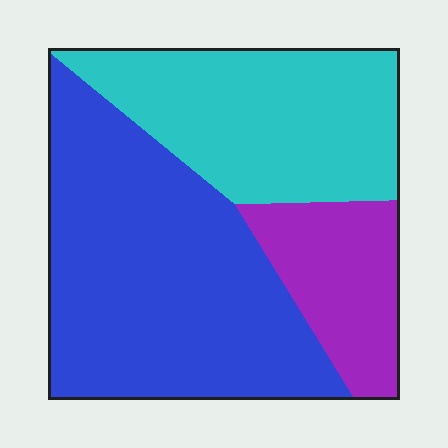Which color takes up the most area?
Blue, at roughly 50%.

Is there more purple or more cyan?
Cyan.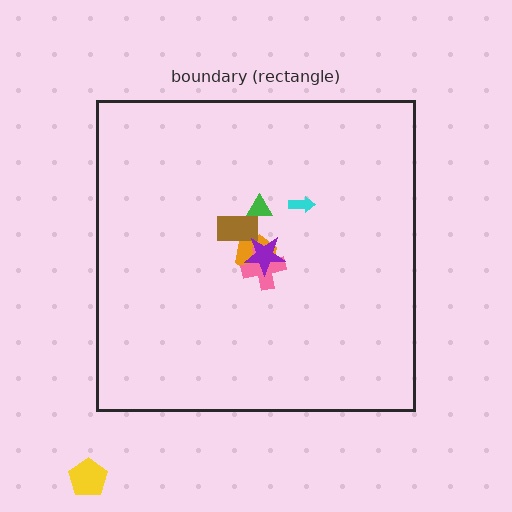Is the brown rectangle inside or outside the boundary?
Inside.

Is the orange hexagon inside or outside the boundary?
Inside.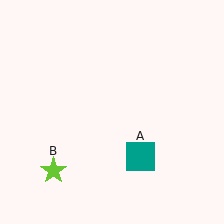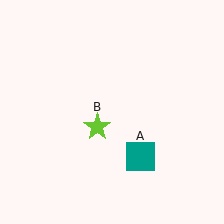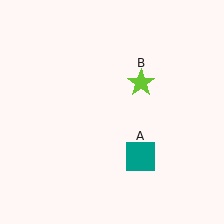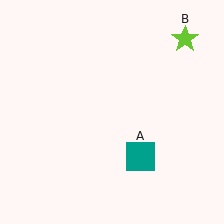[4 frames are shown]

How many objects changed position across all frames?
1 object changed position: lime star (object B).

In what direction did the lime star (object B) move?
The lime star (object B) moved up and to the right.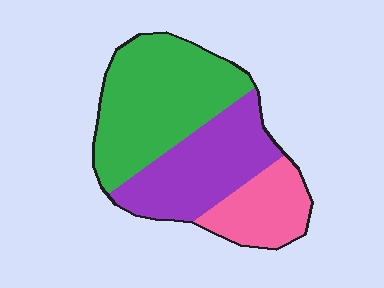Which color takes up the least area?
Pink, at roughly 20%.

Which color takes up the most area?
Green, at roughly 45%.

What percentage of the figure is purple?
Purple covers roughly 35% of the figure.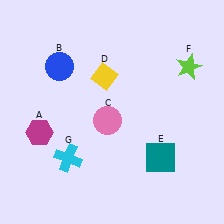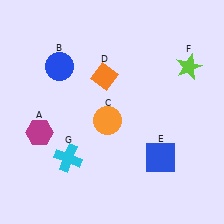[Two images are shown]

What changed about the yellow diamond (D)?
In Image 1, D is yellow. In Image 2, it changed to orange.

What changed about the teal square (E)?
In Image 1, E is teal. In Image 2, it changed to blue.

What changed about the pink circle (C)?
In Image 1, C is pink. In Image 2, it changed to orange.